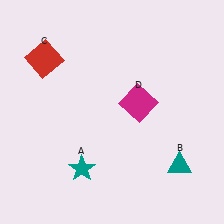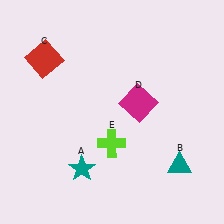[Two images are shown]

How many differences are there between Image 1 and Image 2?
There is 1 difference between the two images.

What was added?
A lime cross (E) was added in Image 2.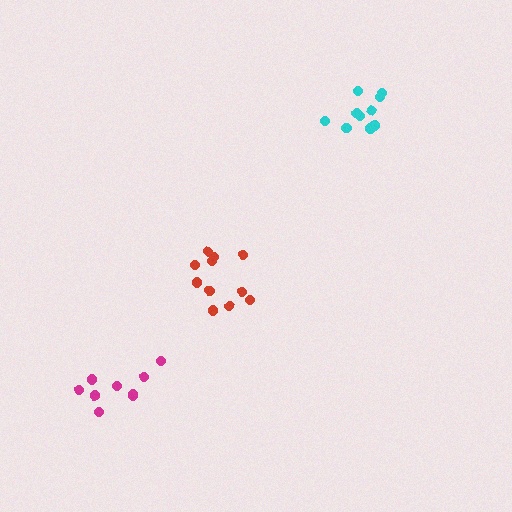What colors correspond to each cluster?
The clusters are colored: magenta, cyan, red.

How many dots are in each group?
Group 1: 10 dots, Group 2: 10 dots, Group 3: 12 dots (32 total).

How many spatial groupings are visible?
There are 3 spatial groupings.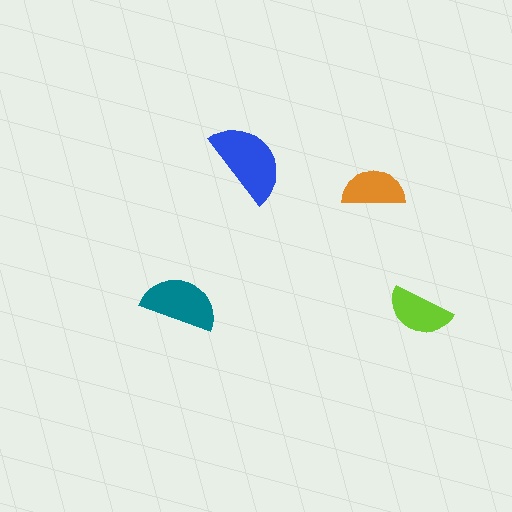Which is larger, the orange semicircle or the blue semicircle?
The blue one.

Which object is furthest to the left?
The teal semicircle is leftmost.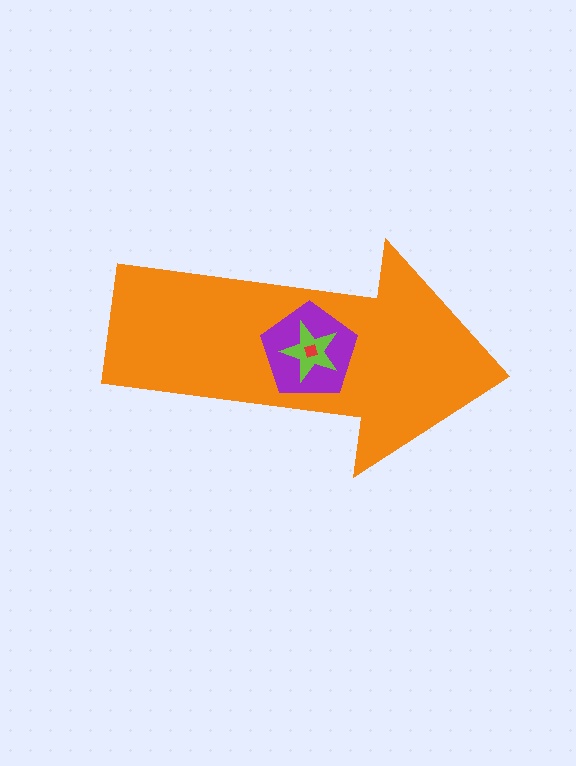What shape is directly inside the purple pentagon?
The lime star.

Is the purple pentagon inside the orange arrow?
Yes.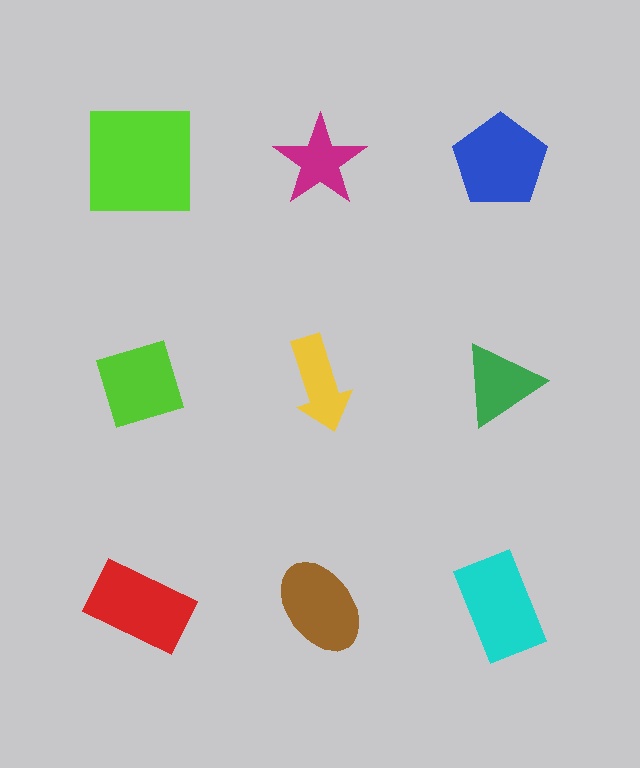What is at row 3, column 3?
A cyan rectangle.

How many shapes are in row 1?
3 shapes.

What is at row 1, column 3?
A blue pentagon.